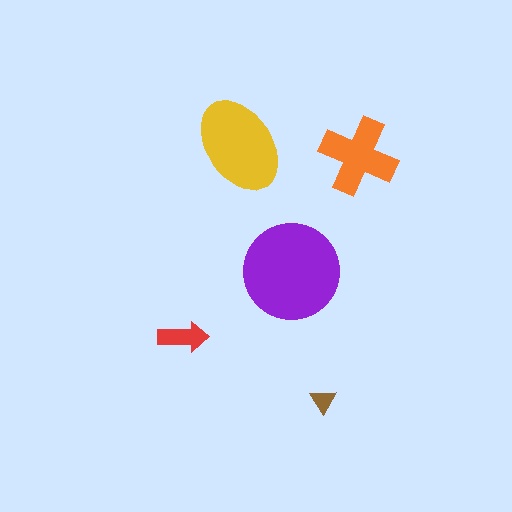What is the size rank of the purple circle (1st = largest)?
1st.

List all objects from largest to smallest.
The purple circle, the yellow ellipse, the orange cross, the red arrow, the brown triangle.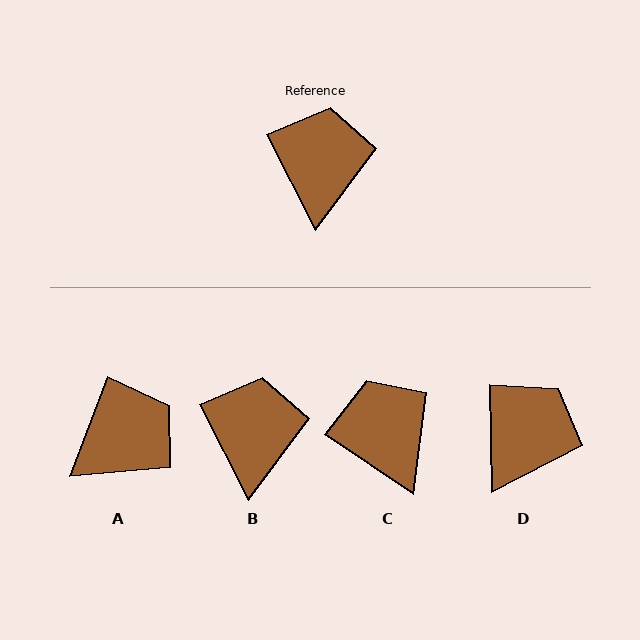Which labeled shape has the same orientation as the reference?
B.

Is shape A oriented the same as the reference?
No, it is off by about 48 degrees.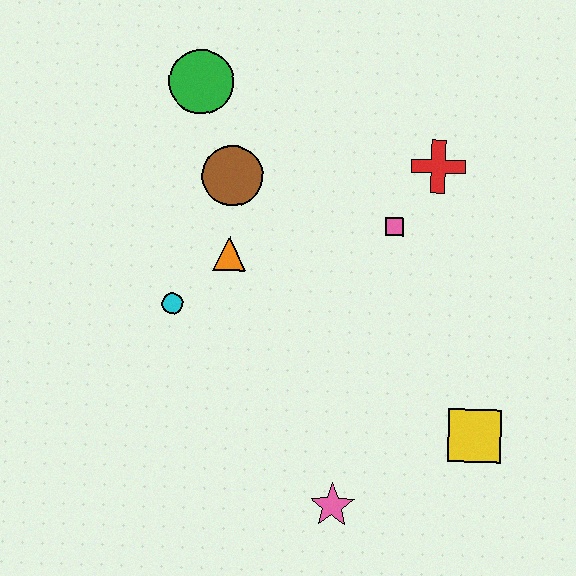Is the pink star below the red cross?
Yes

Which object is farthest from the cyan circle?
The yellow square is farthest from the cyan circle.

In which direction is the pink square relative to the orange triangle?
The pink square is to the right of the orange triangle.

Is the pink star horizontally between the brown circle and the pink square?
Yes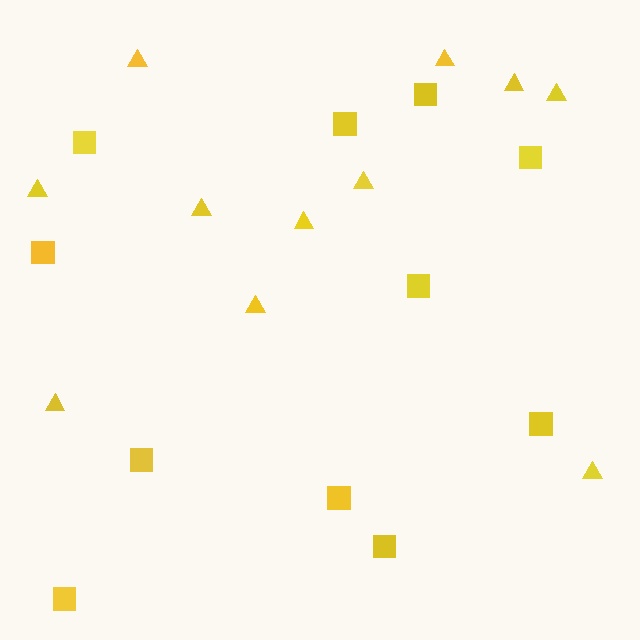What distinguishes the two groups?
There are 2 groups: one group of triangles (11) and one group of squares (11).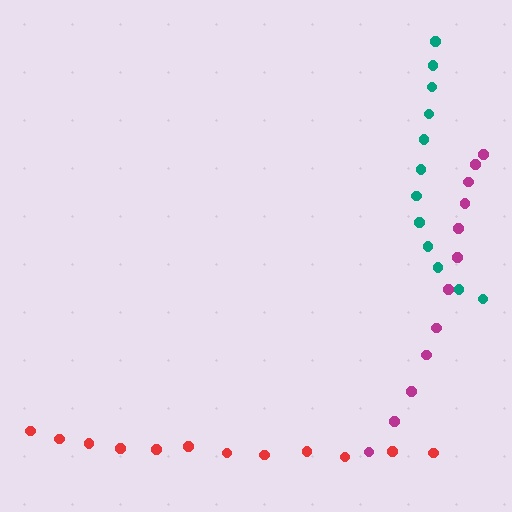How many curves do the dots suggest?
There are 3 distinct paths.